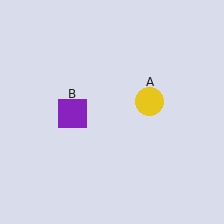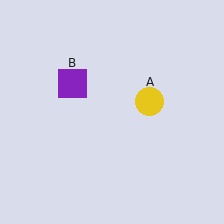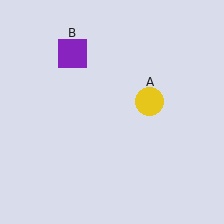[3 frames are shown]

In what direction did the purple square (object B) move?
The purple square (object B) moved up.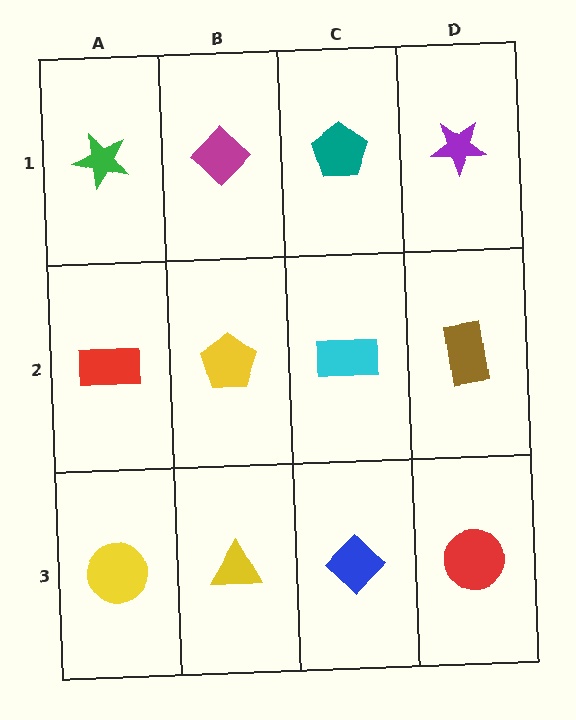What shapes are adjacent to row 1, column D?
A brown rectangle (row 2, column D), a teal pentagon (row 1, column C).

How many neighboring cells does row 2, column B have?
4.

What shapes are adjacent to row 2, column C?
A teal pentagon (row 1, column C), a blue diamond (row 3, column C), a yellow pentagon (row 2, column B), a brown rectangle (row 2, column D).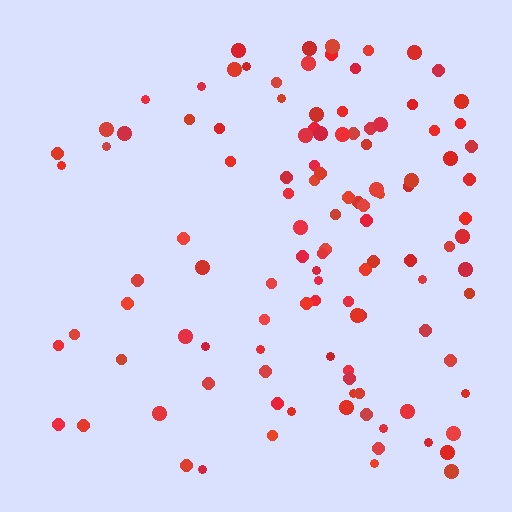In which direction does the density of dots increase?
From left to right, with the right side densest.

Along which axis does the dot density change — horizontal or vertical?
Horizontal.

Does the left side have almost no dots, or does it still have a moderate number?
Still a moderate number, just noticeably fewer than the right.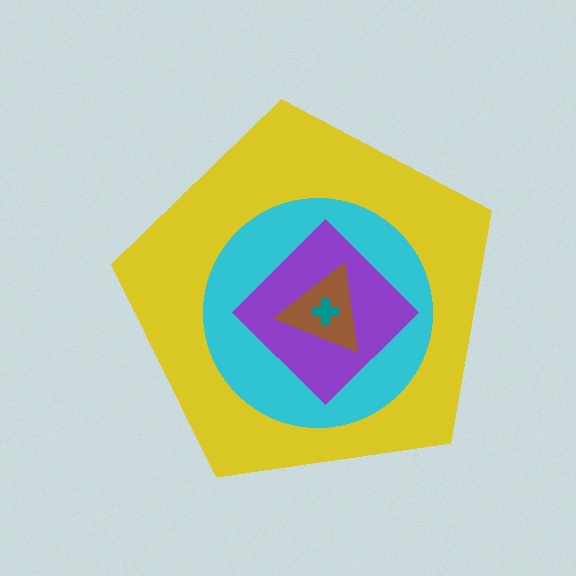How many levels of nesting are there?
5.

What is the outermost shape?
The yellow pentagon.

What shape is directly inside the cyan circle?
The purple diamond.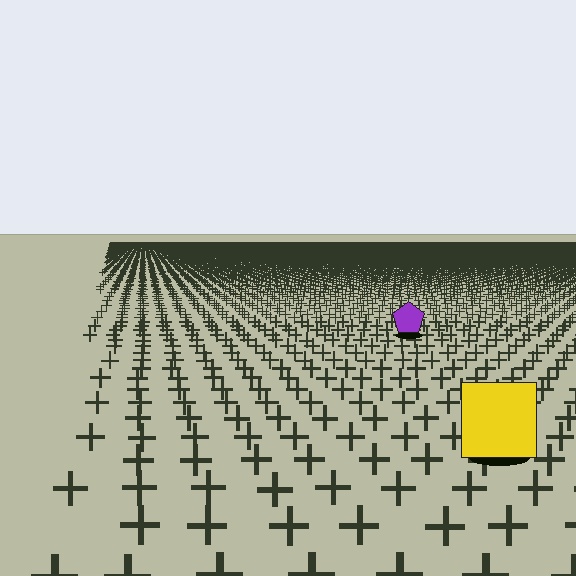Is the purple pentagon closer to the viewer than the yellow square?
No. The yellow square is closer — you can tell from the texture gradient: the ground texture is coarser near it.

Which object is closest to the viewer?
The yellow square is closest. The texture marks near it are larger and more spread out.